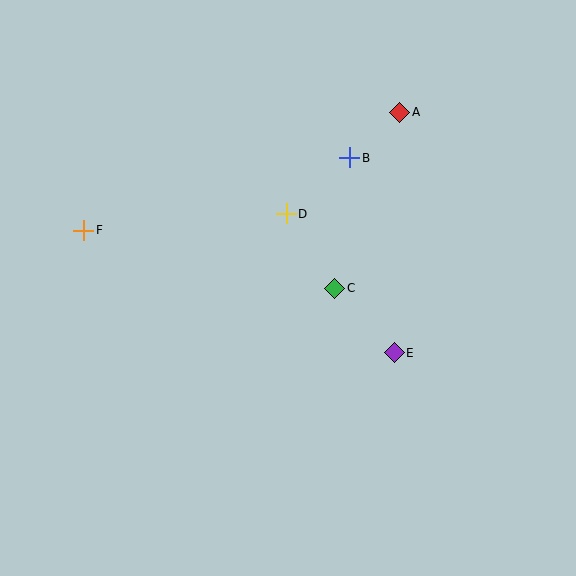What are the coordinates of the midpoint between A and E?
The midpoint between A and E is at (397, 232).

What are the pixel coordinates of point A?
Point A is at (400, 112).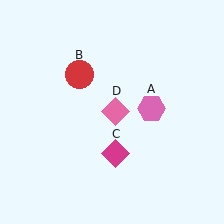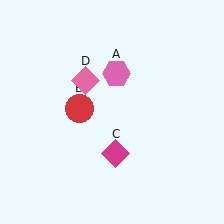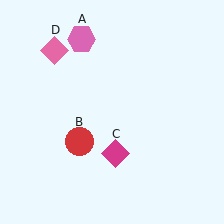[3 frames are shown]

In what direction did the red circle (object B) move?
The red circle (object B) moved down.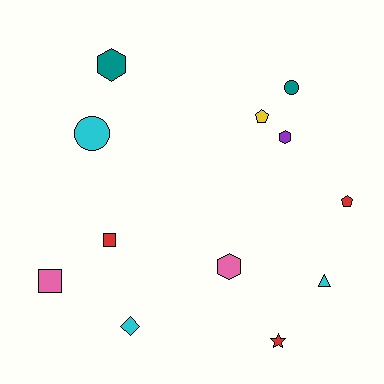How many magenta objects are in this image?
There are no magenta objects.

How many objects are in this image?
There are 12 objects.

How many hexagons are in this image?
There are 3 hexagons.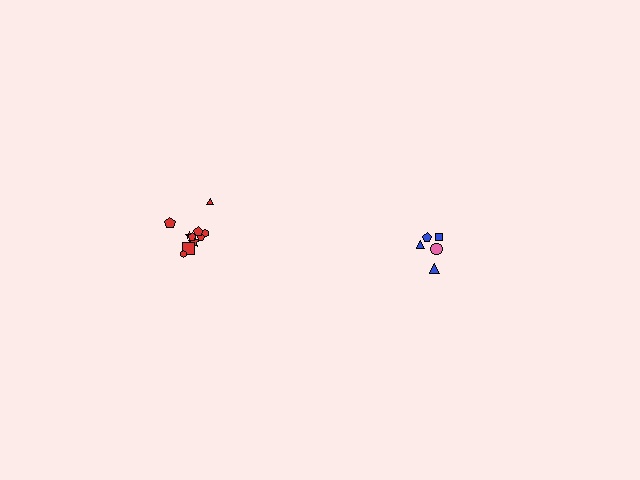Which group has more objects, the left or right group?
The left group.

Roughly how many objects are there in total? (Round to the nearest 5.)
Roughly 15 objects in total.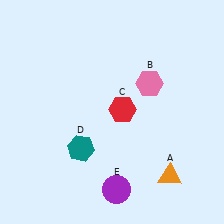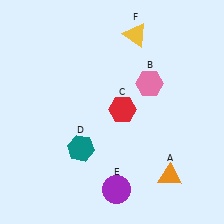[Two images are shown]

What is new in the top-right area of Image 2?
A yellow triangle (F) was added in the top-right area of Image 2.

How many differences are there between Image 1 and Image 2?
There is 1 difference between the two images.